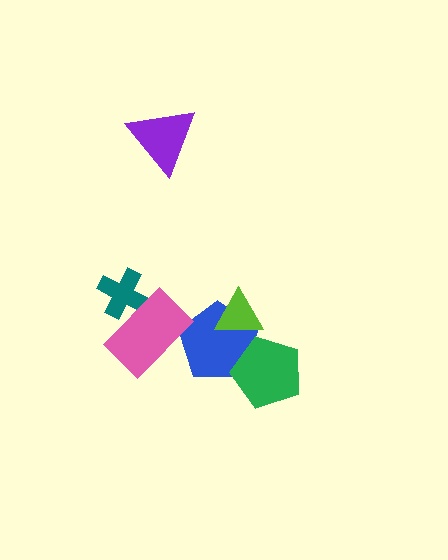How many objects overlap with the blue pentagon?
3 objects overlap with the blue pentagon.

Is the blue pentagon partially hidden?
Yes, it is partially covered by another shape.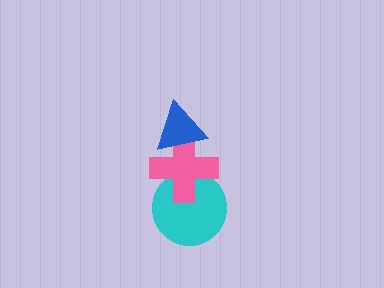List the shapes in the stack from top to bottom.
From top to bottom: the blue triangle, the pink cross, the cyan circle.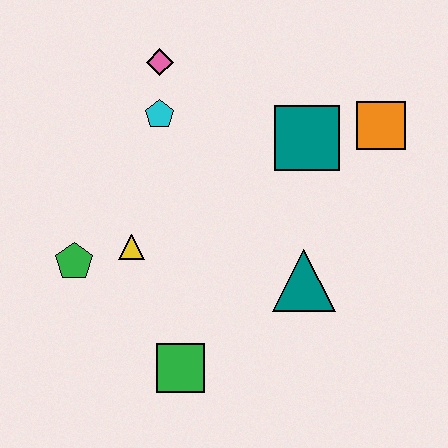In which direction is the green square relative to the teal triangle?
The green square is to the left of the teal triangle.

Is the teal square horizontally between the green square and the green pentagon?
No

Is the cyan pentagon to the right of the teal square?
No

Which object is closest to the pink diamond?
The cyan pentagon is closest to the pink diamond.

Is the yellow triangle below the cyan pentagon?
Yes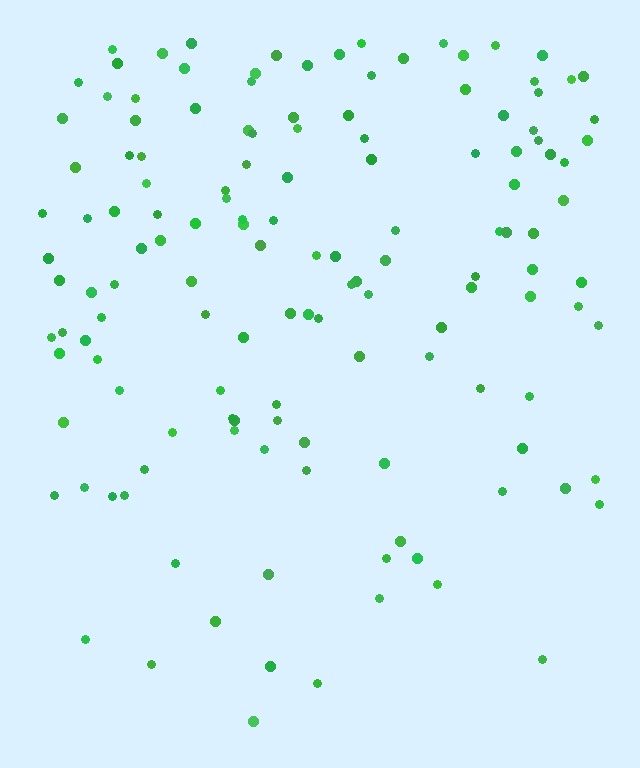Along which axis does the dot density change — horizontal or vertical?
Vertical.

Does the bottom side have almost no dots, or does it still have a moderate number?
Still a moderate number, just noticeably fewer than the top.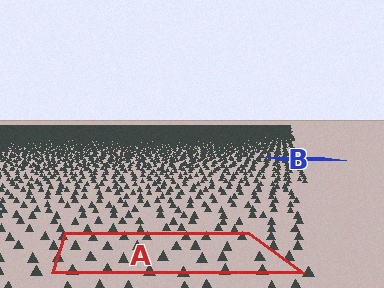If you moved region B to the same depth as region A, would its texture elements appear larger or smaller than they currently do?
They would appear larger. At a closer depth, the same texture elements are projected at a bigger on-screen size.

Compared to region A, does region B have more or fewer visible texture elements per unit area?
Region B has more texture elements per unit area — they are packed more densely because it is farther away.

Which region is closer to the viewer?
Region A is closer. The texture elements there are larger and more spread out.